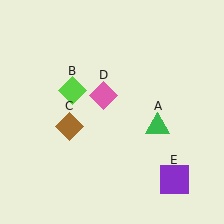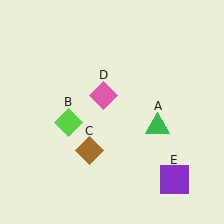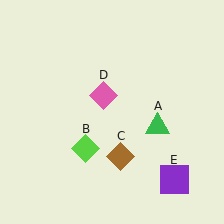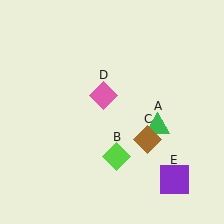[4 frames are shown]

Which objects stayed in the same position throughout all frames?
Green triangle (object A) and pink diamond (object D) and purple square (object E) remained stationary.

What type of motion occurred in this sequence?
The lime diamond (object B), brown diamond (object C) rotated counterclockwise around the center of the scene.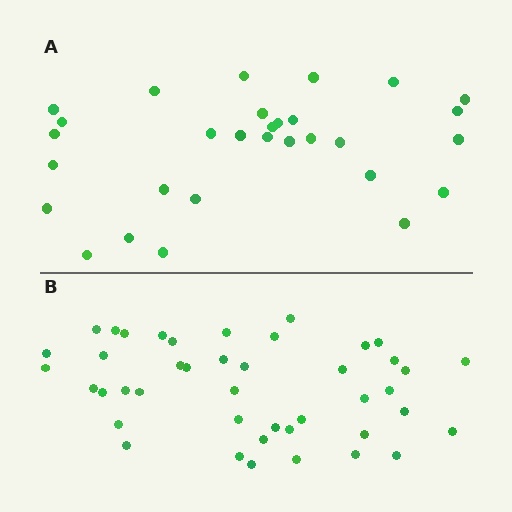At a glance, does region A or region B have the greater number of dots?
Region B (the bottom region) has more dots.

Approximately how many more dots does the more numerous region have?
Region B has approximately 15 more dots than region A.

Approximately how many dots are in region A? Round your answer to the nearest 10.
About 30 dots.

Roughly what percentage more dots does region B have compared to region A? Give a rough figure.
About 45% more.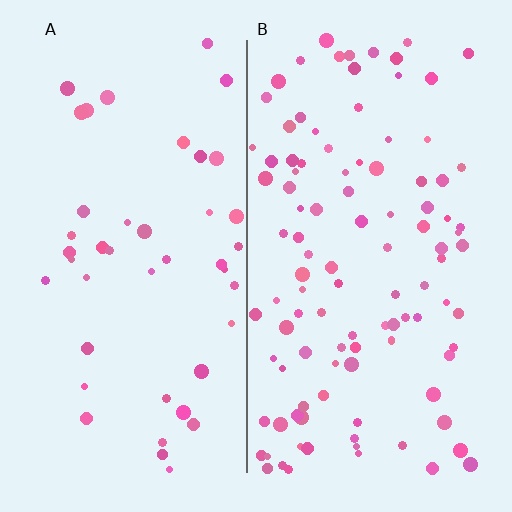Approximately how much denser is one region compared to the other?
Approximately 2.5× — region B over region A.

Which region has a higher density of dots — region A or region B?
B (the right).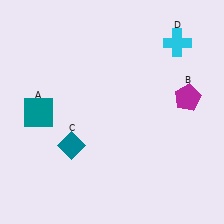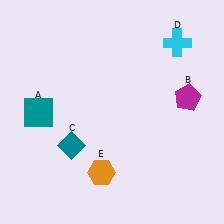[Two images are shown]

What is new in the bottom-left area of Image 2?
An orange hexagon (E) was added in the bottom-left area of Image 2.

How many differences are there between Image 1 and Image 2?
There is 1 difference between the two images.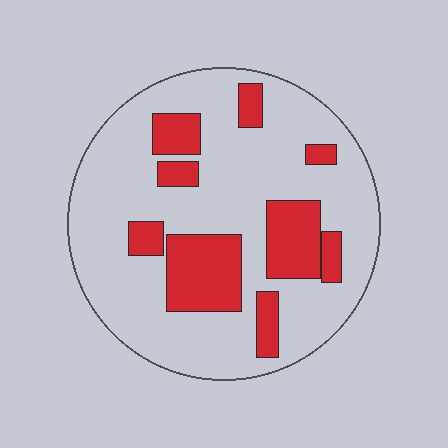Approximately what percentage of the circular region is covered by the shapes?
Approximately 25%.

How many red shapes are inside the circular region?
9.